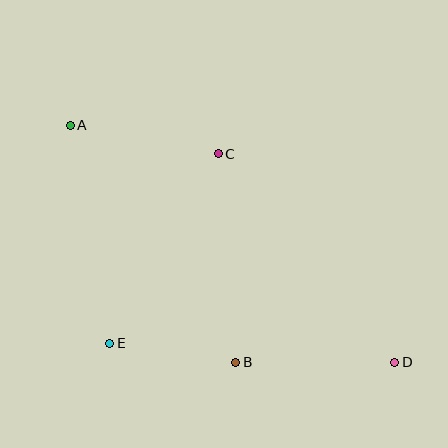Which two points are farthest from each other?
Points A and D are farthest from each other.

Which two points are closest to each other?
Points B and E are closest to each other.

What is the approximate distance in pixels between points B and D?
The distance between B and D is approximately 159 pixels.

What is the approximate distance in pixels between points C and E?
The distance between C and E is approximately 218 pixels.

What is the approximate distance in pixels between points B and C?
The distance between B and C is approximately 209 pixels.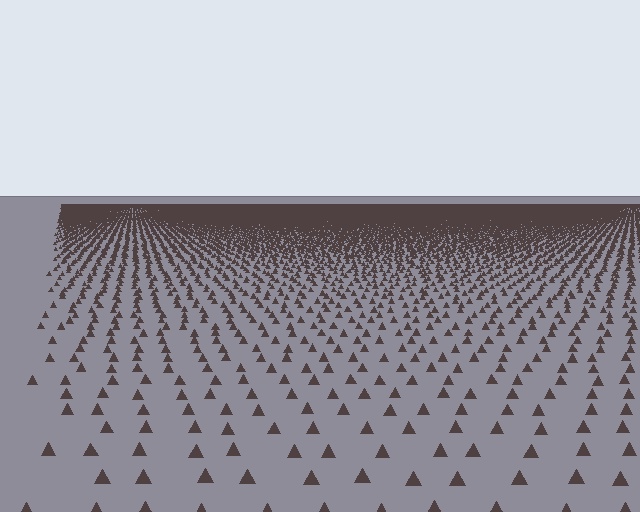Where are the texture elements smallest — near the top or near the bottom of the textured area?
Near the top.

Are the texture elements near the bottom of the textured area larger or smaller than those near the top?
Larger. Near the bottom, elements are closer to the viewer and appear at a bigger on-screen size.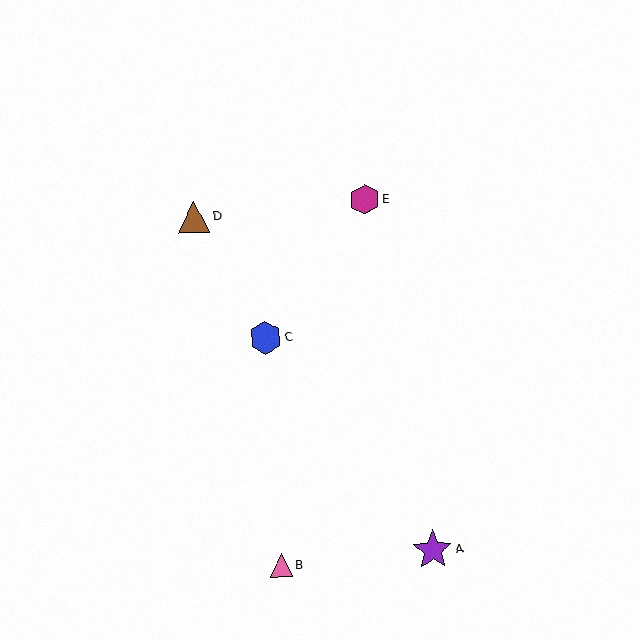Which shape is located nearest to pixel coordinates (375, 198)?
The magenta hexagon (labeled E) at (365, 200) is nearest to that location.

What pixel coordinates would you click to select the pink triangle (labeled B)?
Click at (281, 565) to select the pink triangle B.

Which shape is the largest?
The purple star (labeled A) is the largest.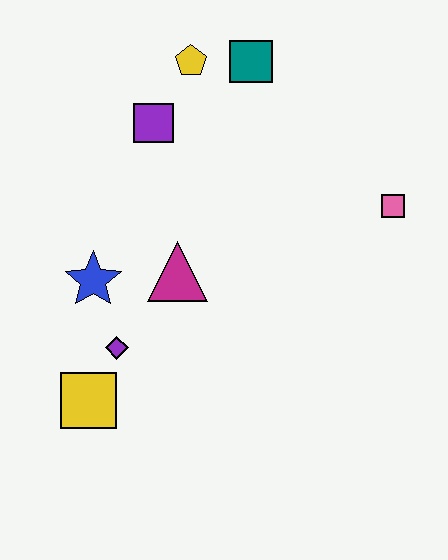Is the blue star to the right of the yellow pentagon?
No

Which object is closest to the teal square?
The yellow pentagon is closest to the teal square.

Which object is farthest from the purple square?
The yellow square is farthest from the purple square.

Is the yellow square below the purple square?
Yes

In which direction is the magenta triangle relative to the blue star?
The magenta triangle is to the right of the blue star.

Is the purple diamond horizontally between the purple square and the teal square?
No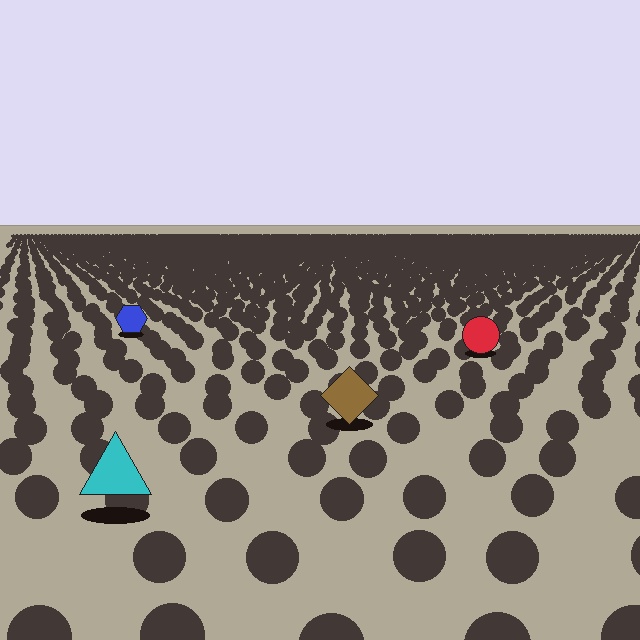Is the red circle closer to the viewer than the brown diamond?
No. The brown diamond is closer — you can tell from the texture gradient: the ground texture is coarser near it.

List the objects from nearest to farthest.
From nearest to farthest: the cyan triangle, the brown diamond, the red circle, the blue hexagon.